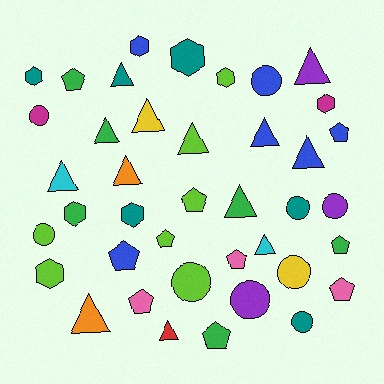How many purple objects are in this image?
There are 3 purple objects.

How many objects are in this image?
There are 40 objects.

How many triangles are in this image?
There are 13 triangles.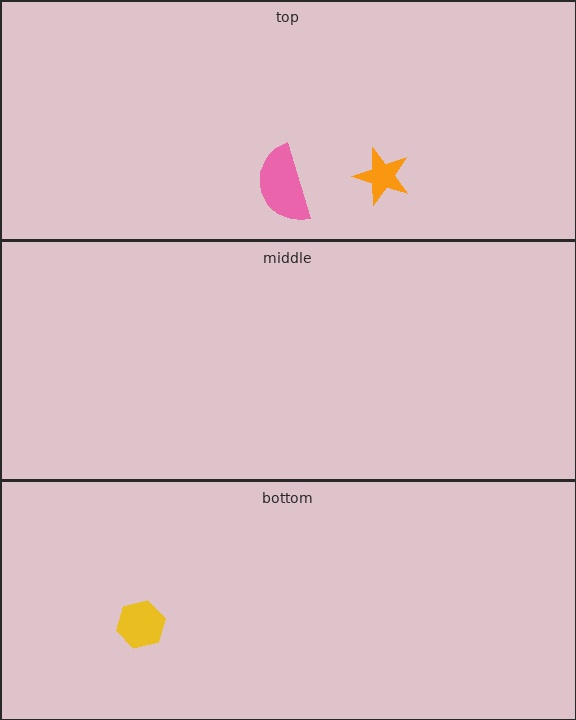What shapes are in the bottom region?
The yellow hexagon.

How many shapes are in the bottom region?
1.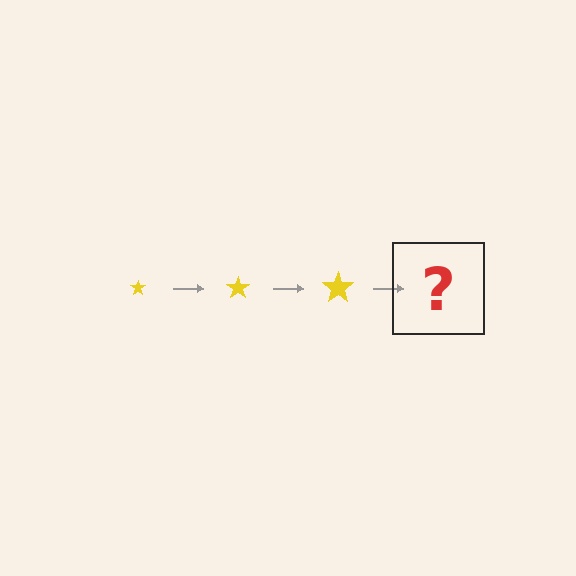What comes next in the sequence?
The next element should be a yellow star, larger than the previous one.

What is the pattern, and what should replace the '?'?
The pattern is that the star gets progressively larger each step. The '?' should be a yellow star, larger than the previous one.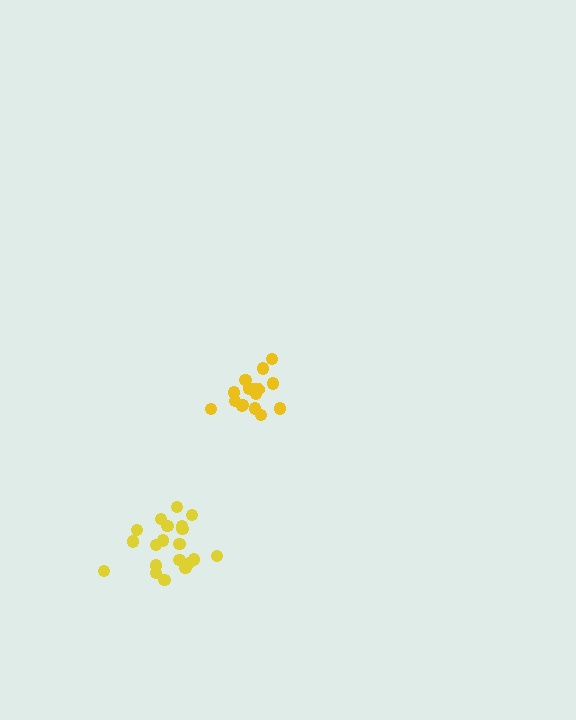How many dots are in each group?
Group 1: 20 dots, Group 2: 16 dots (36 total).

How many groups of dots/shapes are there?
There are 2 groups.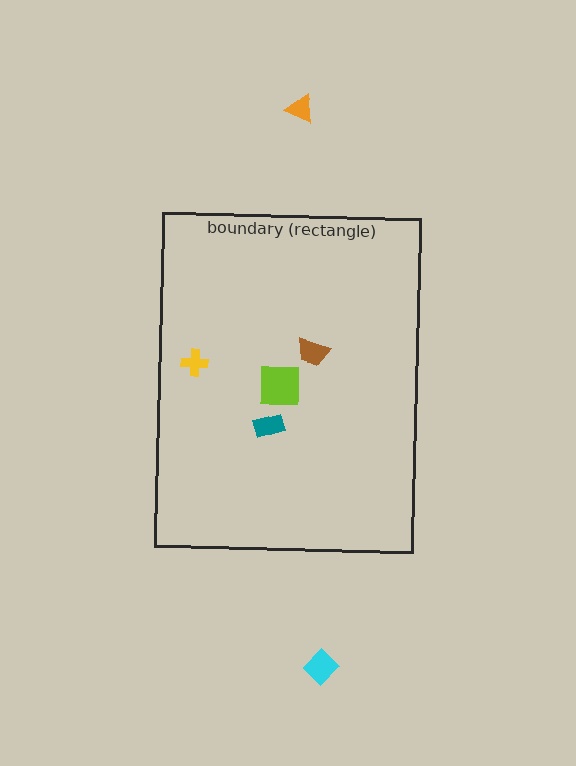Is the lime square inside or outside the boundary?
Inside.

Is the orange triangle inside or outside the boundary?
Outside.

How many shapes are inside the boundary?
4 inside, 2 outside.